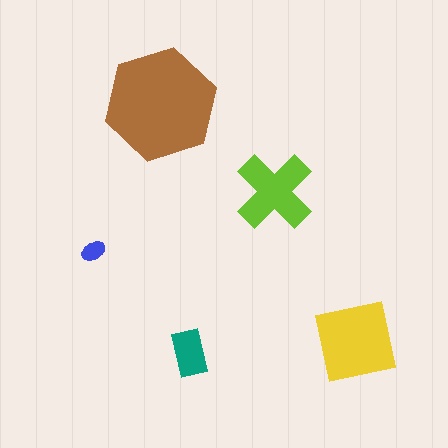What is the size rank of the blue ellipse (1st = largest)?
5th.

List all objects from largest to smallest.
The brown hexagon, the yellow square, the lime cross, the teal rectangle, the blue ellipse.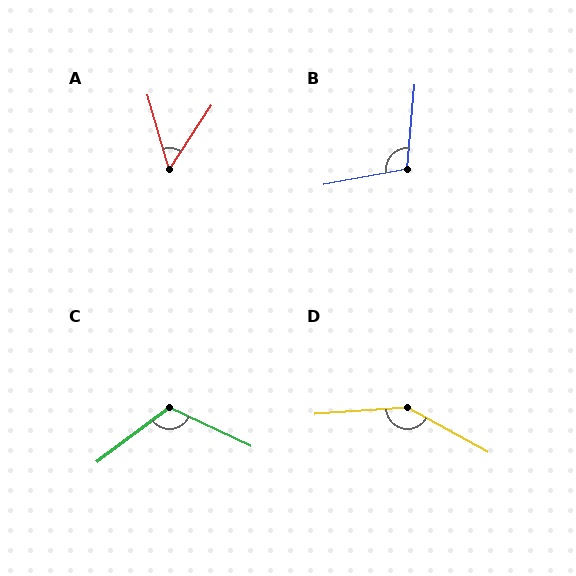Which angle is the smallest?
A, at approximately 49 degrees.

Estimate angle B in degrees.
Approximately 106 degrees.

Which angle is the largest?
D, at approximately 147 degrees.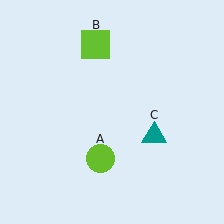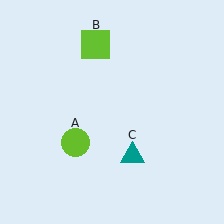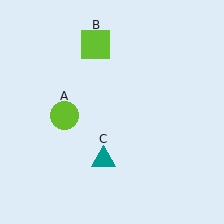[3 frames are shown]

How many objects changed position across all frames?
2 objects changed position: lime circle (object A), teal triangle (object C).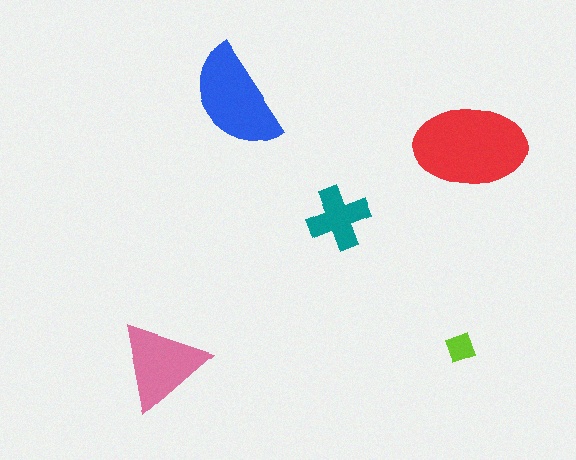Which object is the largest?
The red ellipse.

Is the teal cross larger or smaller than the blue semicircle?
Smaller.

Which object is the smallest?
The lime diamond.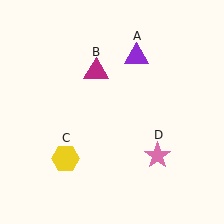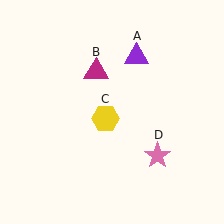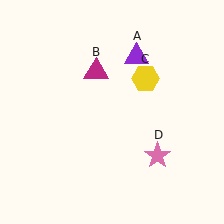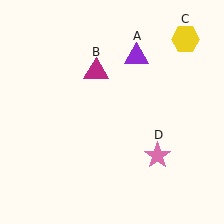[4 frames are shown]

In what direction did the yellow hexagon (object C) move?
The yellow hexagon (object C) moved up and to the right.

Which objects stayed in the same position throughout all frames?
Purple triangle (object A) and magenta triangle (object B) and pink star (object D) remained stationary.